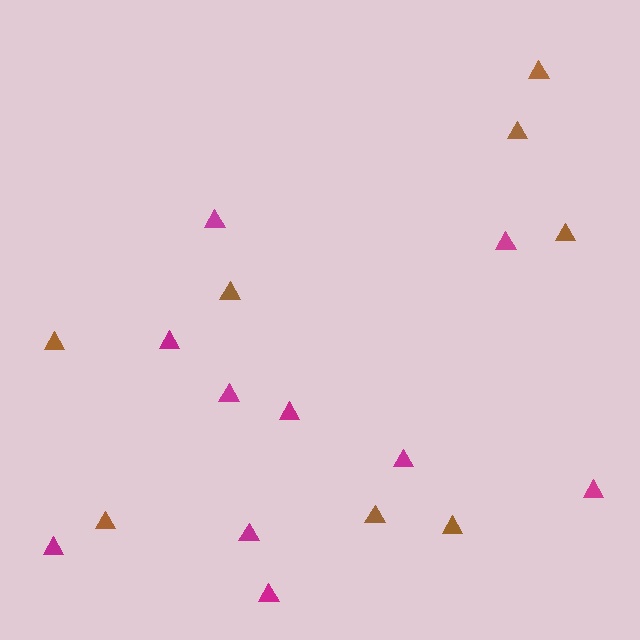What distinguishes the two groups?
There are 2 groups: one group of magenta triangles (10) and one group of brown triangles (8).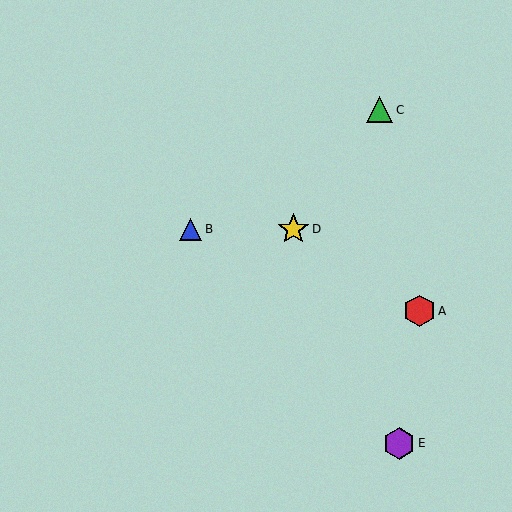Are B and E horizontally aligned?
No, B is at y≈229 and E is at y≈443.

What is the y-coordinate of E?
Object E is at y≈443.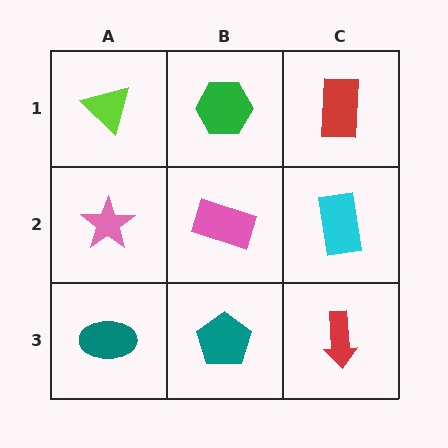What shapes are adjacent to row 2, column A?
A lime triangle (row 1, column A), a teal ellipse (row 3, column A), a pink rectangle (row 2, column B).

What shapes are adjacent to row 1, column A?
A pink star (row 2, column A), a green hexagon (row 1, column B).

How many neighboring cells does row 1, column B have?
3.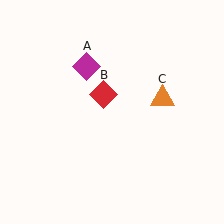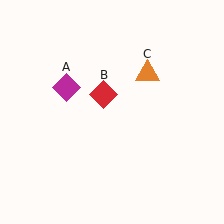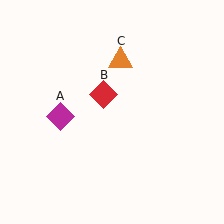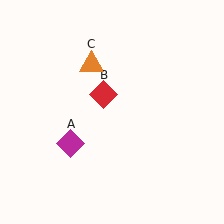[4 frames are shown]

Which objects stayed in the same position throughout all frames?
Red diamond (object B) remained stationary.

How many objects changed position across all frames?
2 objects changed position: magenta diamond (object A), orange triangle (object C).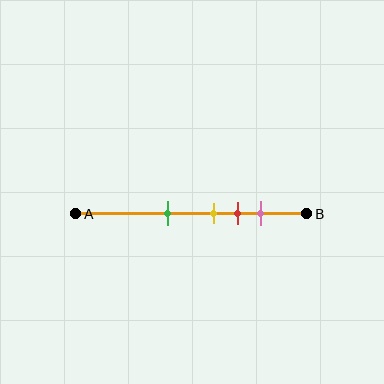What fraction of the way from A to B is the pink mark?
The pink mark is approximately 80% (0.8) of the way from A to B.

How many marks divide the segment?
There are 4 marks dividing the segment.